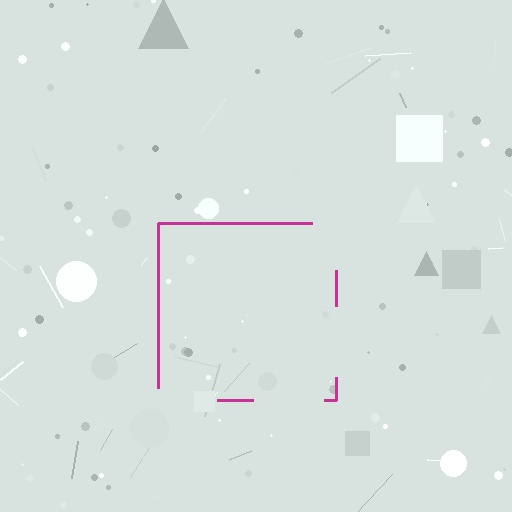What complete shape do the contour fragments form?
The contour fragments form a square.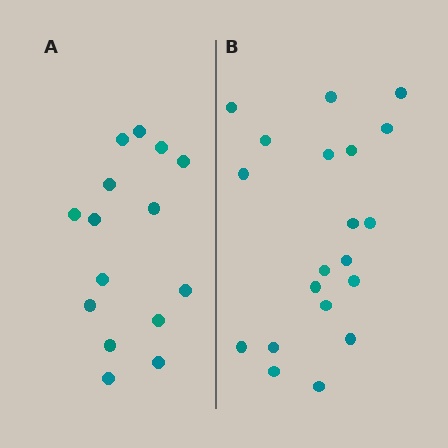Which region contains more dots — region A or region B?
Region B (the right region) has more dots.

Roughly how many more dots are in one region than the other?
Region B has about 5 more dots than region A.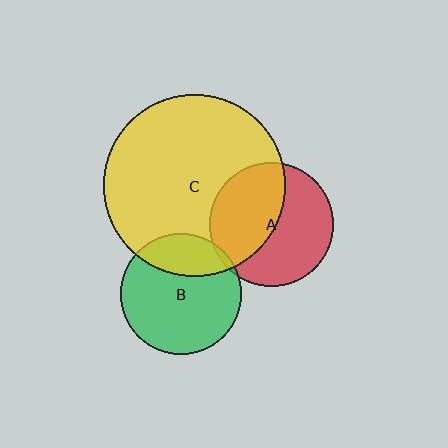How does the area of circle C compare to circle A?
Approximately 2.1 times.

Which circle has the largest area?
Circle C (yellow).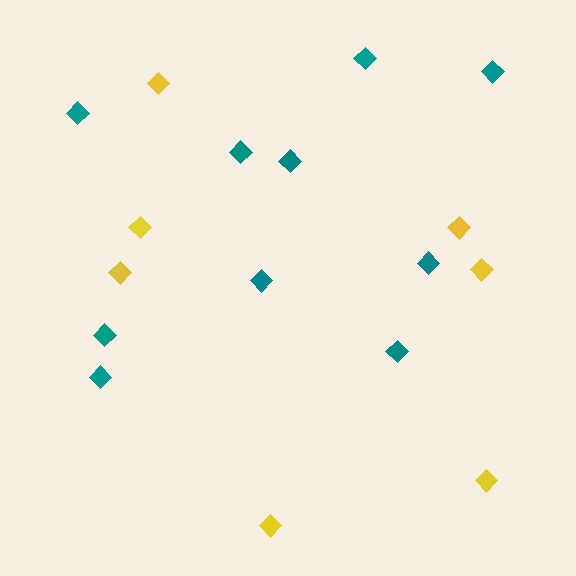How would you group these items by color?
There are 2 groups: one group of teal diamonds (10) and one group of yellow diamonds (7).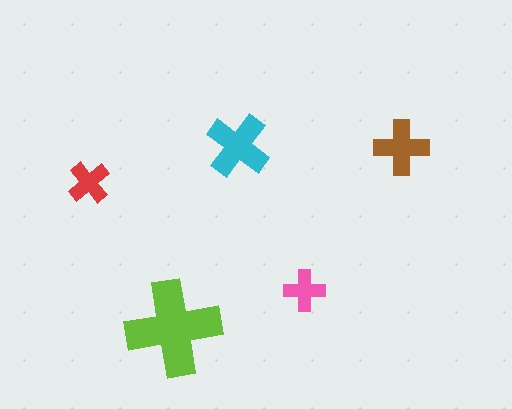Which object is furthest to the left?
The red cross is leftmost.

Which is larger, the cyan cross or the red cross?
The cyan one.